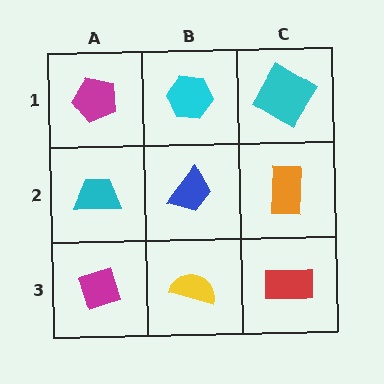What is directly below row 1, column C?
An orange rectangle.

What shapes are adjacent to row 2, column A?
A magenta pentagon (row 1, column A), a magenta diamond (row 3, column A), a blue trapezoid (row 2, column B).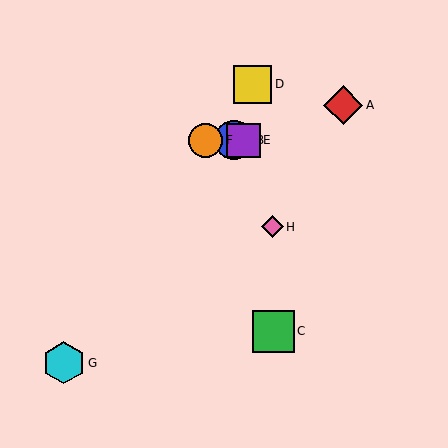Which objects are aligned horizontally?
Objects B, E, F are aligned horizontally.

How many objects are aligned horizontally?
3 objects (B, E, F) are aligned horizontally.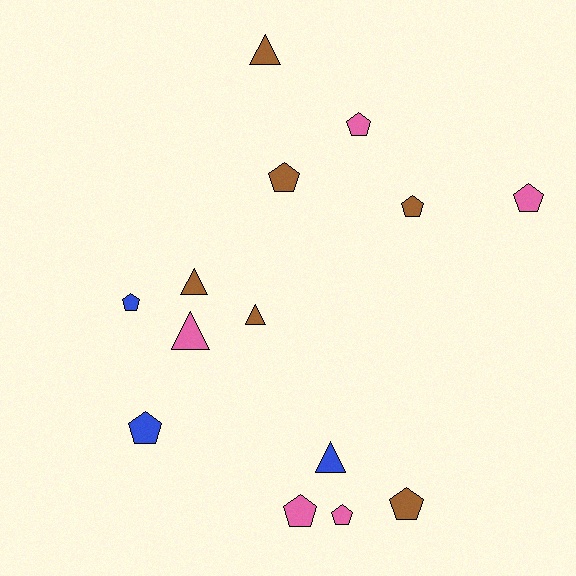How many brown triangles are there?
There are 3 brown triangles.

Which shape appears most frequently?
Pentagon, with 9 objects.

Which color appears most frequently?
Brown, with 6 objects.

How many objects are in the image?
There are 14 objects.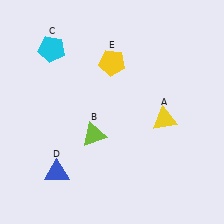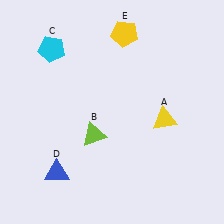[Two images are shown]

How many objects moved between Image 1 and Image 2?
1 object moved between the two images.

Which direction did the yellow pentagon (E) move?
The yellow pentagon (E) moved up.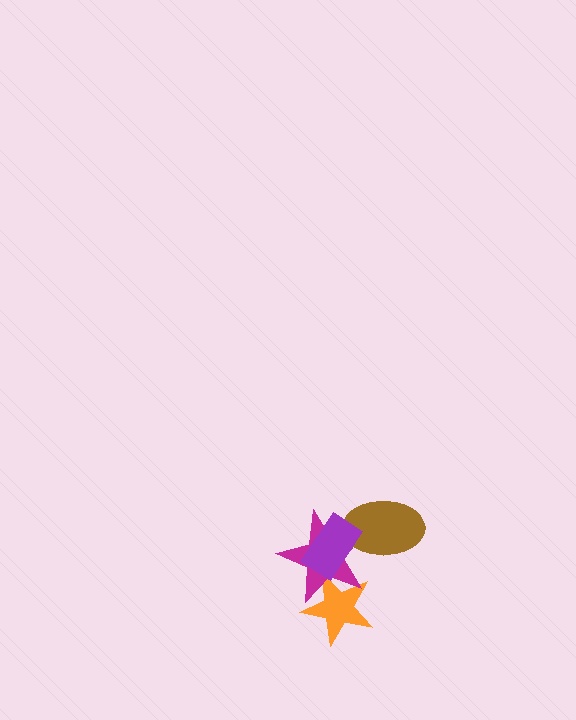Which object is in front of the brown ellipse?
The purple rectangle is in front of the brown ellipse.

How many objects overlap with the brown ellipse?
2 objects overlap with the brown ellipse.